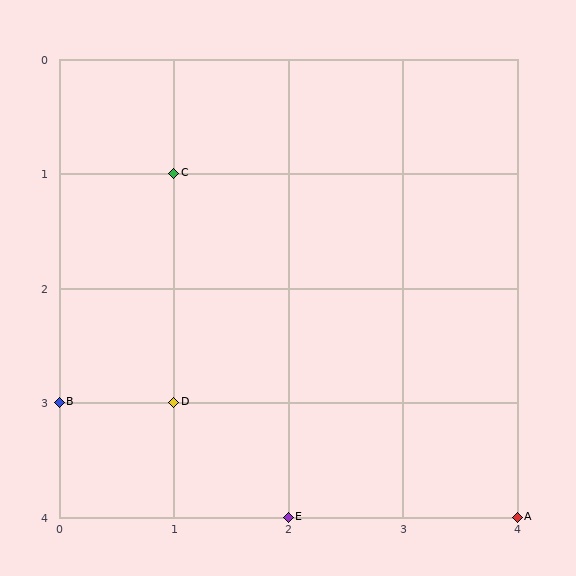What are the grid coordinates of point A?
Point A is at grid coordinates (4, 4).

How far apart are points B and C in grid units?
Points B and C are 1 column and 2 rows apart (about 2.2 grid units diagonally).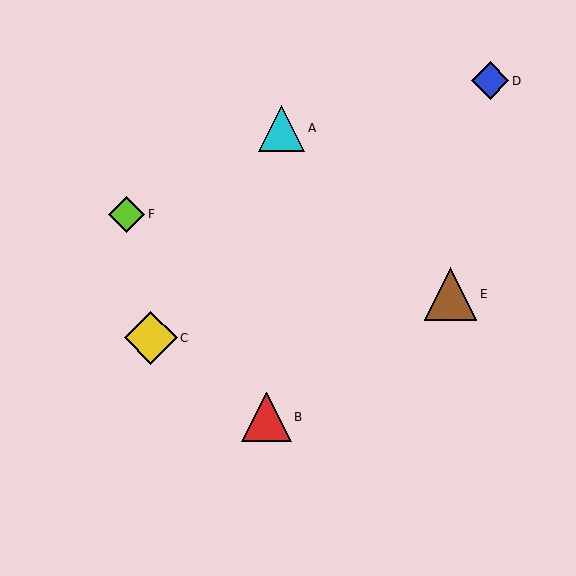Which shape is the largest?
The yellow diamond (labeled C) is the largest.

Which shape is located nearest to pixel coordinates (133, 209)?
The lime diamond (labeled F) at (127, 214) is nearest to that location.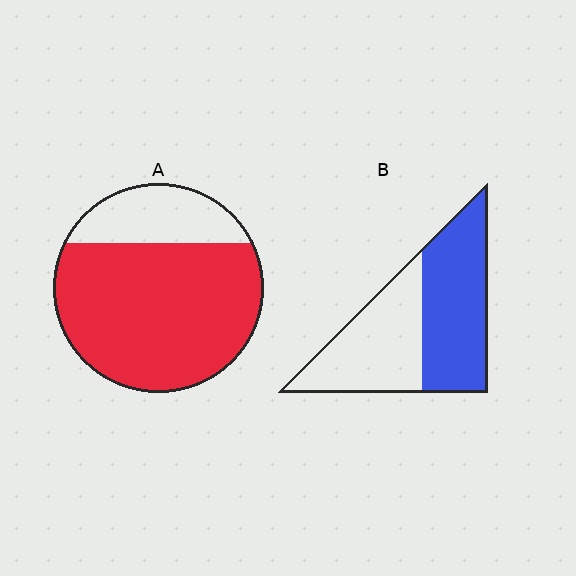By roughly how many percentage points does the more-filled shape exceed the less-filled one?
By roughly 25 percentage points (A over B).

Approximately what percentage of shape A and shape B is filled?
A is approximately 75% and B is approximately 55%.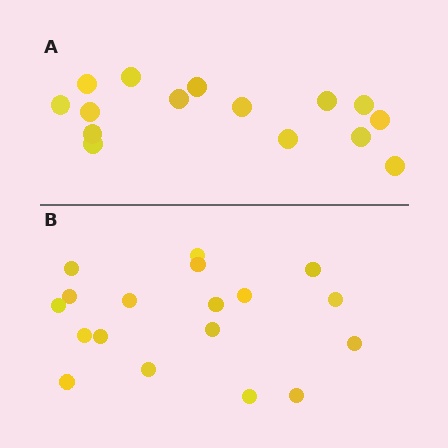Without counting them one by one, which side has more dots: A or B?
Region B (the bottom region) has more dots.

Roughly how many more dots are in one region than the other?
Region B has just a few more — roughly 2 or 3 more dots than region A.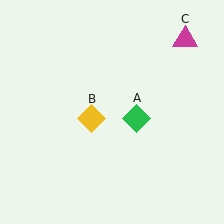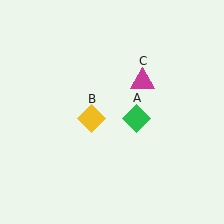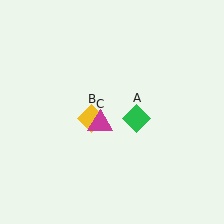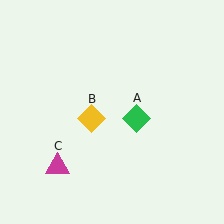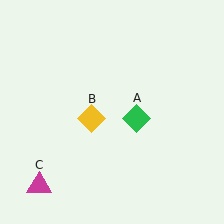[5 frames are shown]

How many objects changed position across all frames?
1 object changed position: magenta triangle (object C).